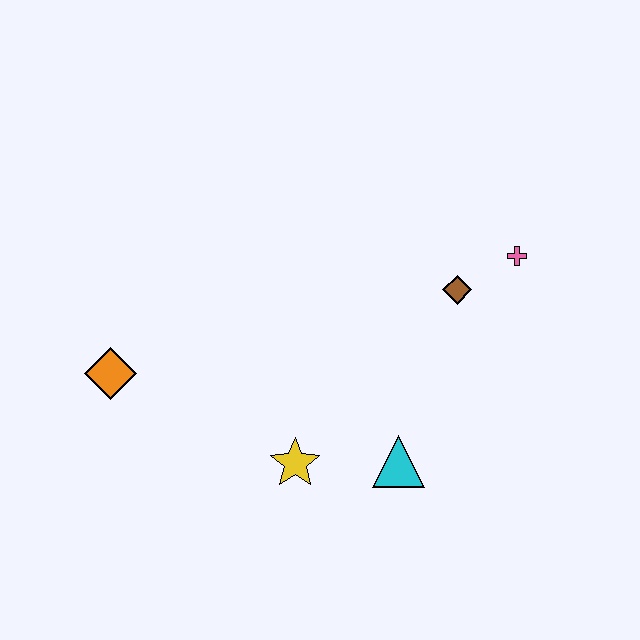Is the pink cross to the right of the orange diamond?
Yes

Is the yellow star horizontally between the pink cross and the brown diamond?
No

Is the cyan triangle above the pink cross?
No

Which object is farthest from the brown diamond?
The orange diamond is farthest from the brown diamond.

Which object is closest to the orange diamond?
The yellow star is closest to the orange diamond.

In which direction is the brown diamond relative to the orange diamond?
The brown diamond is to the right of the orange diamond.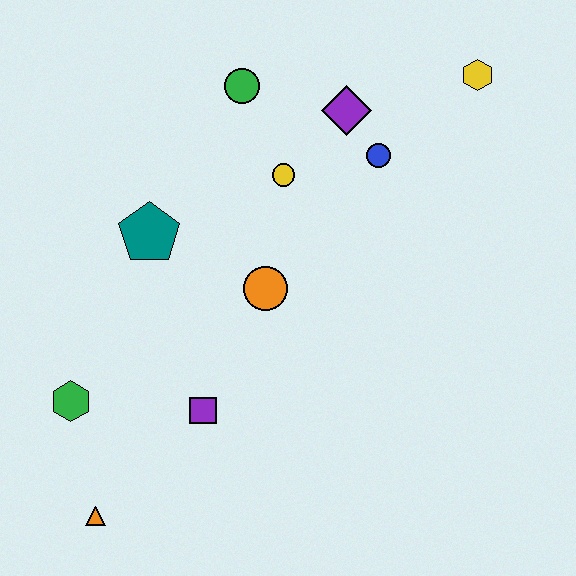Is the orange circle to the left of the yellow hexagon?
Yes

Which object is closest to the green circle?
The yellow circle is closest to the green circle.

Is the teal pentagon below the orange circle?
No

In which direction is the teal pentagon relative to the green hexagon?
The teal pentagon is above the green hexagon.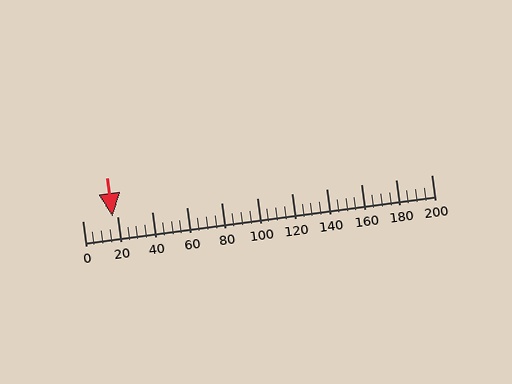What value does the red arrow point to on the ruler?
The red arrow points to approximately 18.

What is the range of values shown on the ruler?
The ruler shows values from 0 to 200.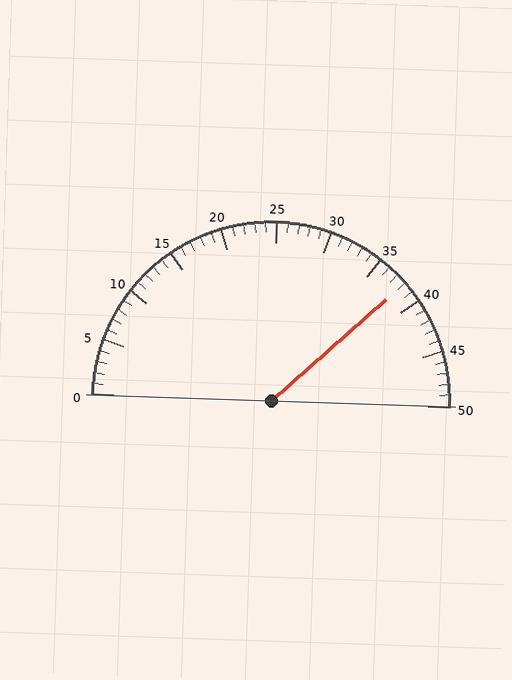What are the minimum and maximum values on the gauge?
The gauge ranges from 0 to 50.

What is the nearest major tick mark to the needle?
The nearest major tick mark is 40.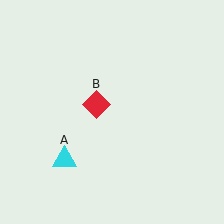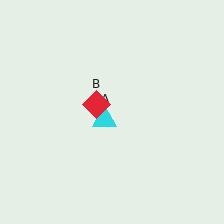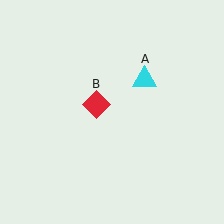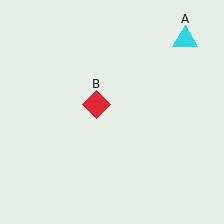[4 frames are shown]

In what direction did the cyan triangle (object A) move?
The cyan triangle (object A) moved up and to the right.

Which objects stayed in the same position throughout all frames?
Red diamond (object B) remained stationary.